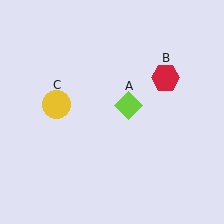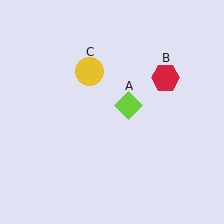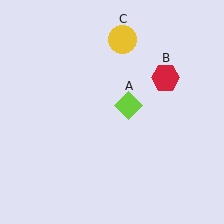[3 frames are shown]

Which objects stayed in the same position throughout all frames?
Lime diamond (object A) and red hexagon (object B) remained stationary.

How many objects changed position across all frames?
1 object changed position: yellow circle (object C).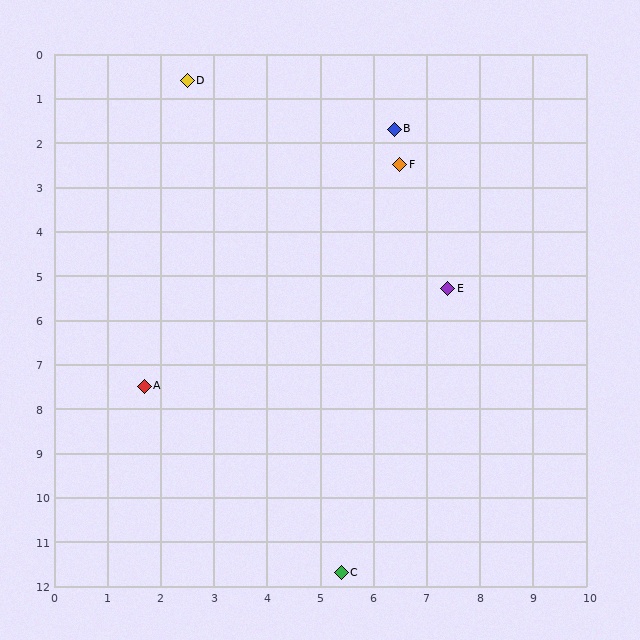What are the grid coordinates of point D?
Point D is at approximately (2.5, 0.6).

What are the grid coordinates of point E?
Point E is at approximately (7.4, 5.3).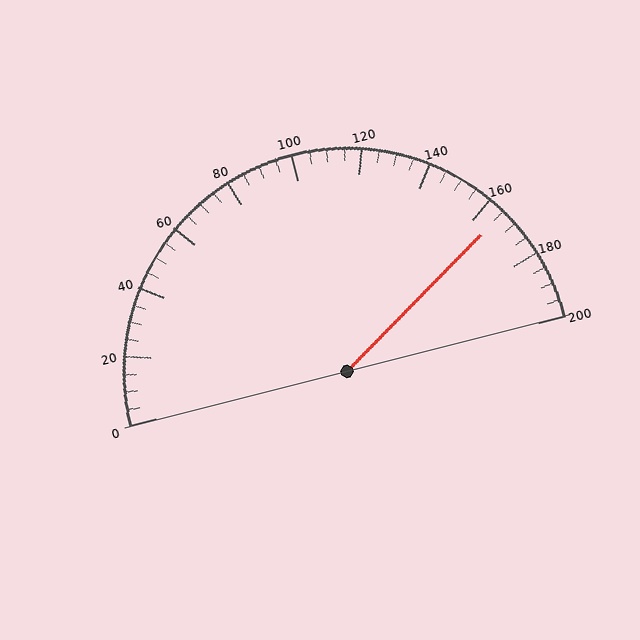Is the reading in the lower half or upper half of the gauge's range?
The reading is in the upper half of the range (0 to 200).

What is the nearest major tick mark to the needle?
The nearest major tick mark is 160.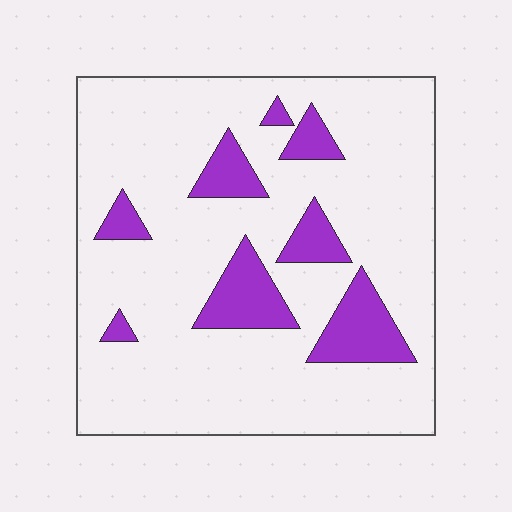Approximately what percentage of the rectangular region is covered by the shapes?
Approximately 15%.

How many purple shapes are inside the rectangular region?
8.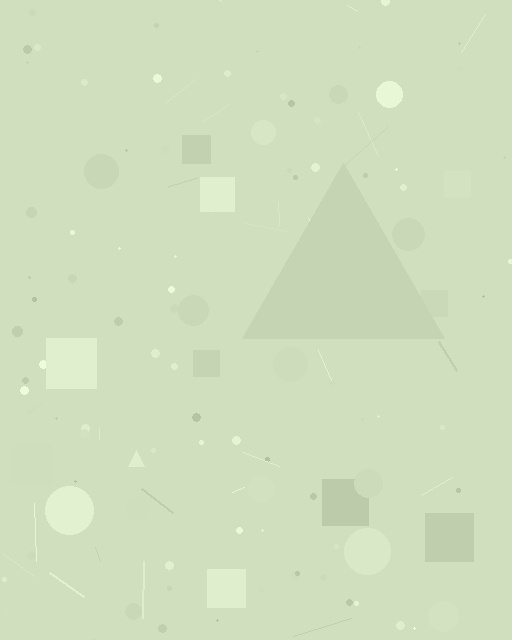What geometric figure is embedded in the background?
A triangle is embedded in the background.